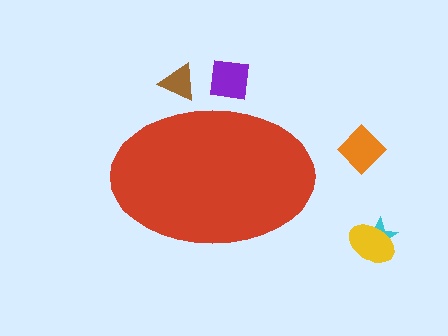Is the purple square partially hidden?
Yes, the purple square is partially hidden behind the red ellipse.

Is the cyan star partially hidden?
No, the cyan star is fully visible.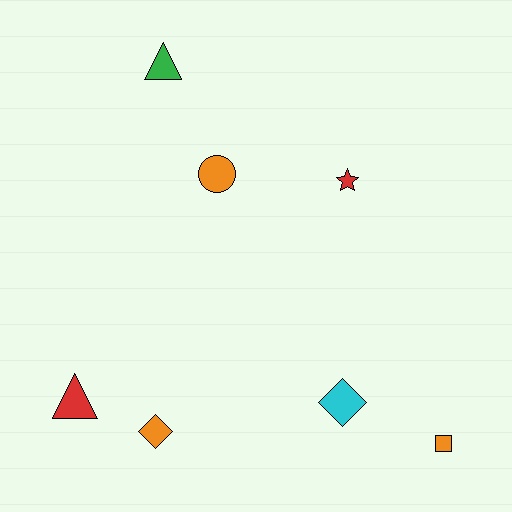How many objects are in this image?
There are 7 objects.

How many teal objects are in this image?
There are no teal objects.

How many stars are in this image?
There is 1 star.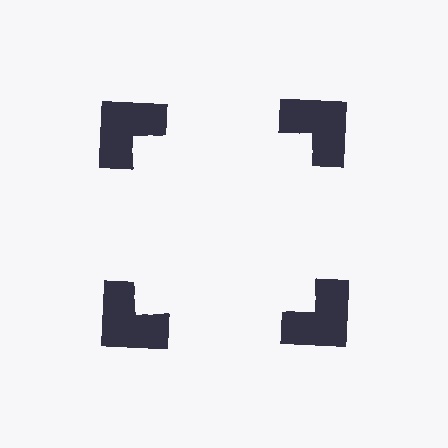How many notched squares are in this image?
There are 4 — one at each vertex of the illusory square.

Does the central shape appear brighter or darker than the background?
It typically appears slightly brighter than the background, even though no actual brightness change is drawn.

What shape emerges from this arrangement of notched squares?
An illusory square — its edges are inferred from the aligned wedge cuts in the notched squares, not physically drawn.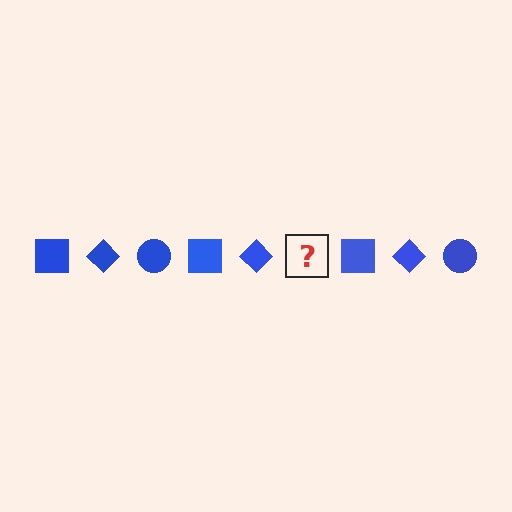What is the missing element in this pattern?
The missing element is a blue circle.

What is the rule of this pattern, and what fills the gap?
The rule is that the pattern cycles through square, diamond, circle shapes in blue. The gap should be filled with a blue circle.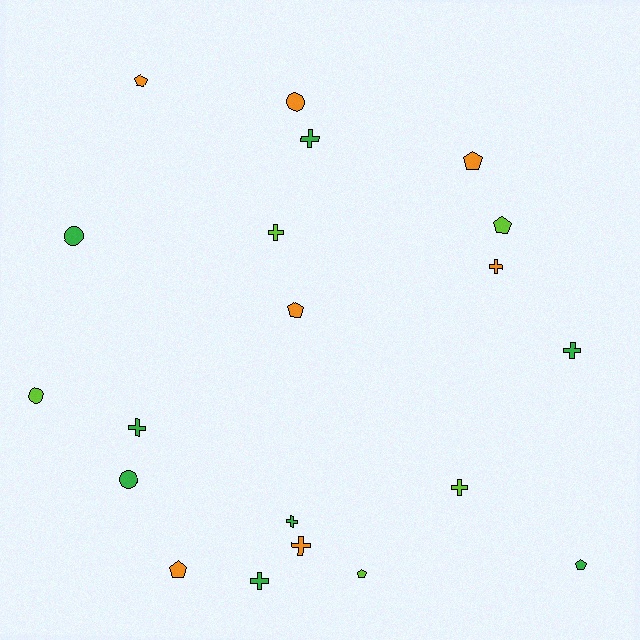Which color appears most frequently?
Green, with 8 objects.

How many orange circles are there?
There is 1 orange circle.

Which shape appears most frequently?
Cross, with 9 objects.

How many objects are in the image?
There are 20 objects.